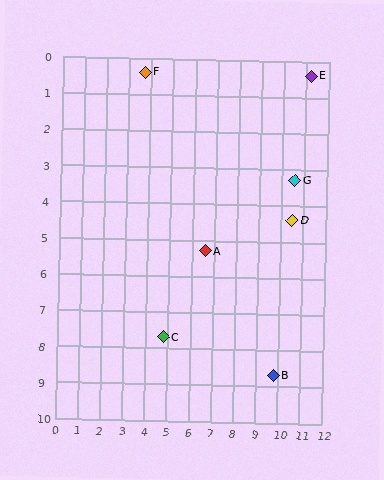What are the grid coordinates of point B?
Point B is at approximately (9.8, 8.7).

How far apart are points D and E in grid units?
Points D and E are about 4.1 grid units apart.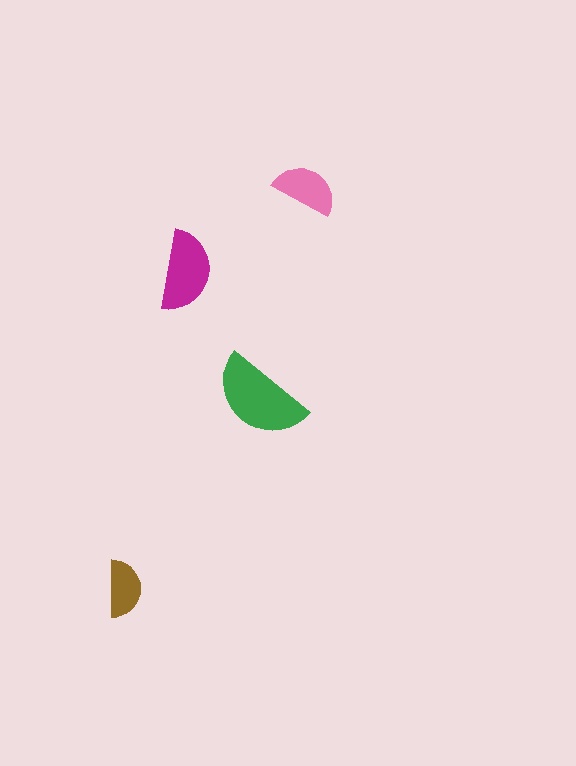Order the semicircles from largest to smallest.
the green one, the magenta one, the pink one, the brown one.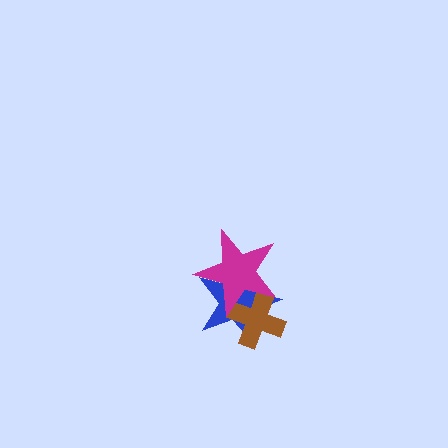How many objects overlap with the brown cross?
2 objects overlap with the brown cross.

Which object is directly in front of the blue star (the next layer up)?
The brown cross is directly in front of the blue star.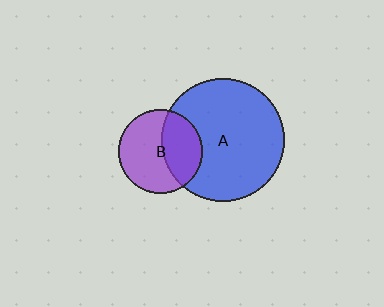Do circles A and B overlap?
Yes.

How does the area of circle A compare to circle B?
Approximately 2.2 times.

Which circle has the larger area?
Circle A (blue).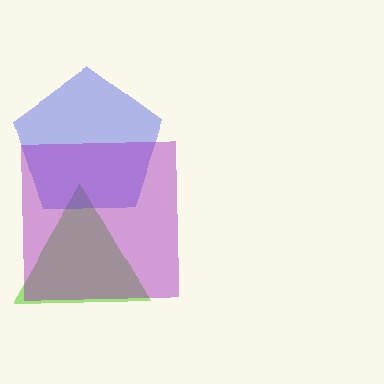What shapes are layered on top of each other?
The layered shapes are: a lime triangle, a blue pentagon, a purple square.